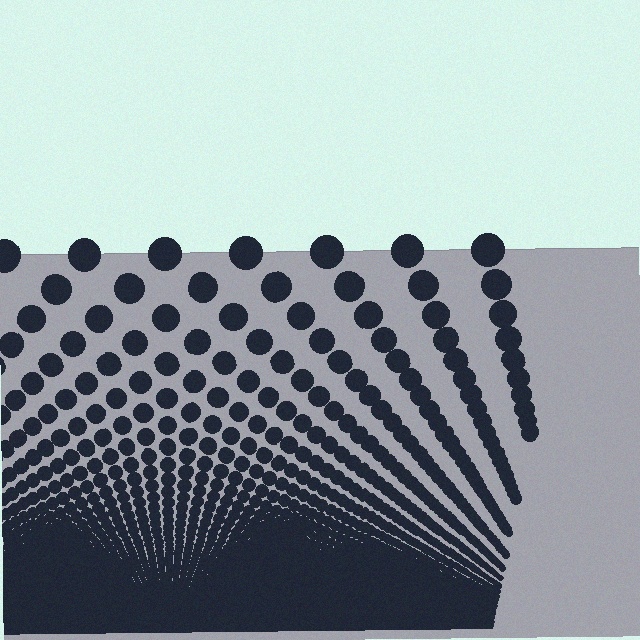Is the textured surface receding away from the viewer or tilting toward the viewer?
The surface appears to tilt toward the viewer. Texture elements get larger and sparser toward the top.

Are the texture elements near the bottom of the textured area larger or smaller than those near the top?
Smaller. The gradient is inverted — elements near the bottom are smaller and denser.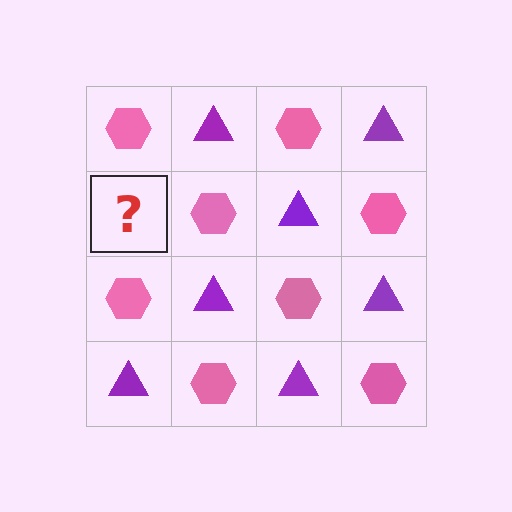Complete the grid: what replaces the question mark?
The question mark should be replaced with a purple triangle.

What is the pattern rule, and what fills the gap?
The rule is that it alternates pink hexagon and purple triangle in a checkerboard pattern. The gap should be filled with a purple triangle.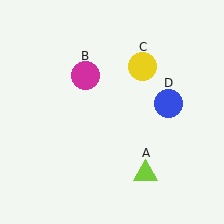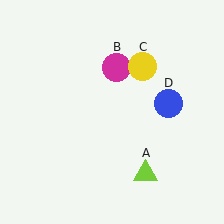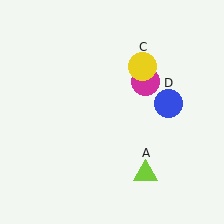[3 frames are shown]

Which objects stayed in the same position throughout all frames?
Lime triangle (object A) and yellow circle (object C) and blue circle (object D) remained stationary.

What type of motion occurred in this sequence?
The magenta circle (object B) rotated clockwise around the center of the scene.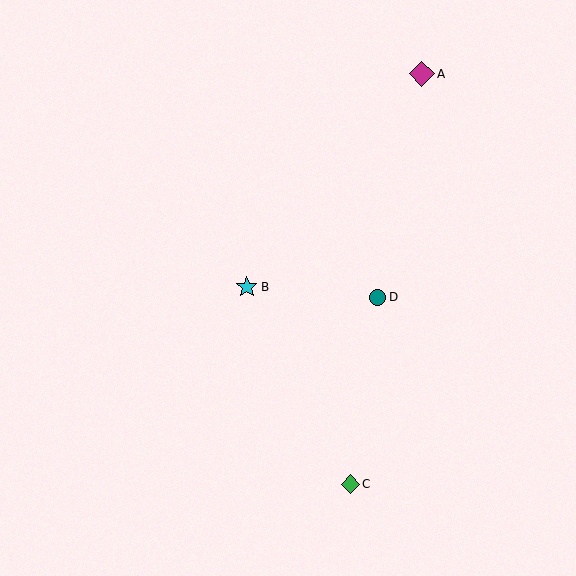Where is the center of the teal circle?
The center of the teal circle is at (378, 297).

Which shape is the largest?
The magenta diamond (labeled A) is the largest.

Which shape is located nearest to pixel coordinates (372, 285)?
The teal circle (labeled D) at (378, 297) is nearest to that location.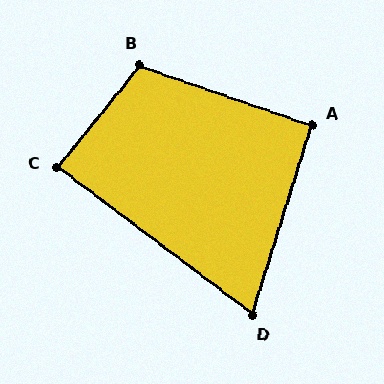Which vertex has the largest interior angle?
B, at approximately 110 degrees.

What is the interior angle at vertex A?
Approximately 92 degrees (approximately right).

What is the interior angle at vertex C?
Approximately 88 degrees (approximately right).